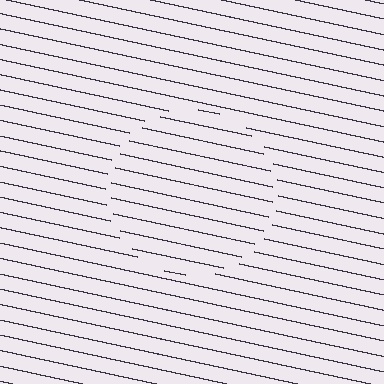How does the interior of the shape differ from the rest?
The interior of the shape contains the same grating, shifted by half a period — the contour is defined by the phase discontinuity where line-ends from the inner and outer gratings abut.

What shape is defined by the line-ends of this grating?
An illusory circle. The interior of the shape contains the same grating, shifted by half a period — the contour is defined by the phase discontinuity where line-ends from the inner and outer gratings abut.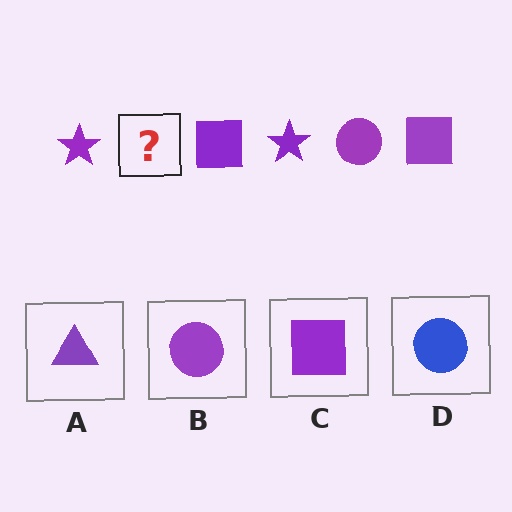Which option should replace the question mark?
Option B.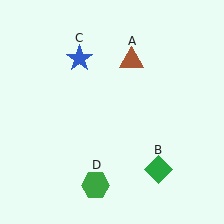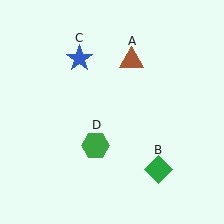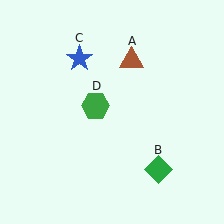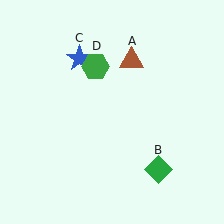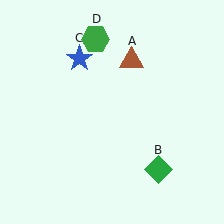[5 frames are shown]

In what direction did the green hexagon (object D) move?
The green hexagon (object D) moved up.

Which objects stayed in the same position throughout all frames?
Brown triangle (object A) and green diamond (object B) and blue star (object C) remained stationary.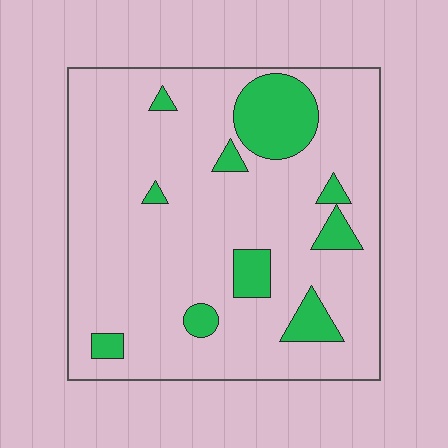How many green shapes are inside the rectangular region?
10.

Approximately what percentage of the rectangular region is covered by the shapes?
Approximately 15%.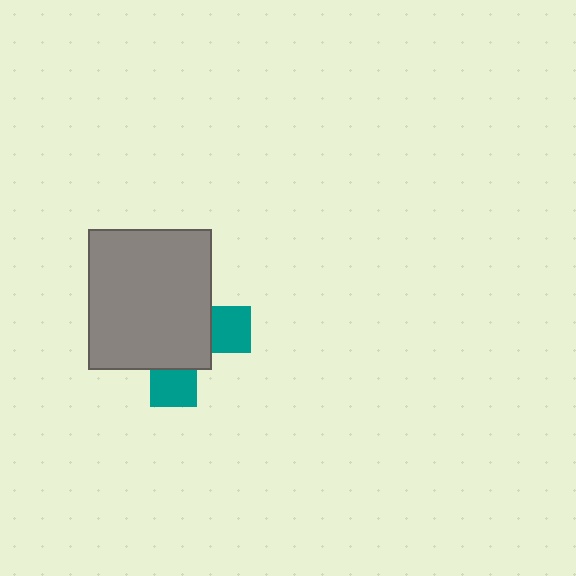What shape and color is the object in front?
The object in front is a gray rectangle.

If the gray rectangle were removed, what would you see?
You would see the complete teal cross.